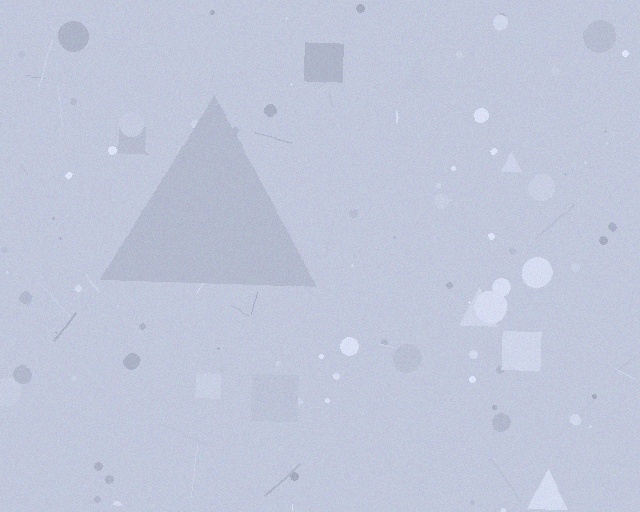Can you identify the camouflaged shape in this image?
The camouflaged shape is a triangle.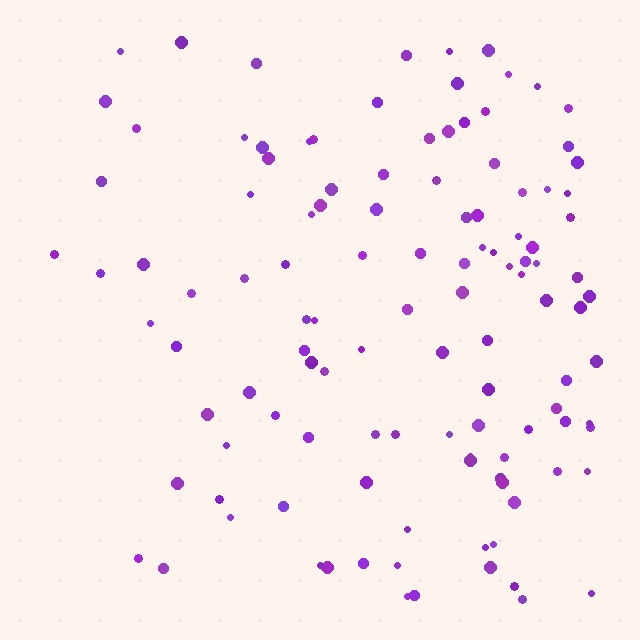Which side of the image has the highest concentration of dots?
The right.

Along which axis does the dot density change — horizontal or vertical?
Horizontal.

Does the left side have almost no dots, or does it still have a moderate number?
Still a moderate number, just noticeably fewer than the right.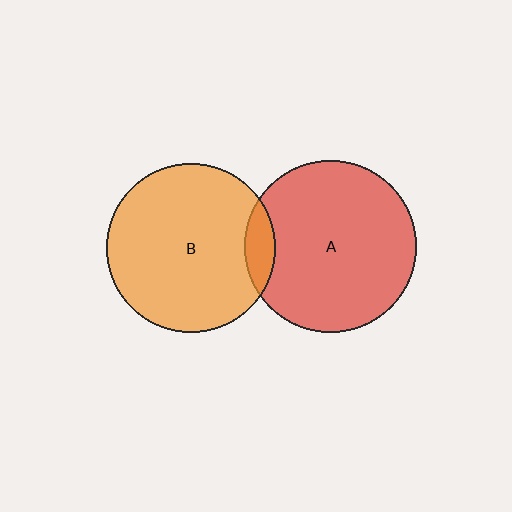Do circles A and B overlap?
Yes.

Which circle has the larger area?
Circle A (red).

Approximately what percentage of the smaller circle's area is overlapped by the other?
Approximately 10%.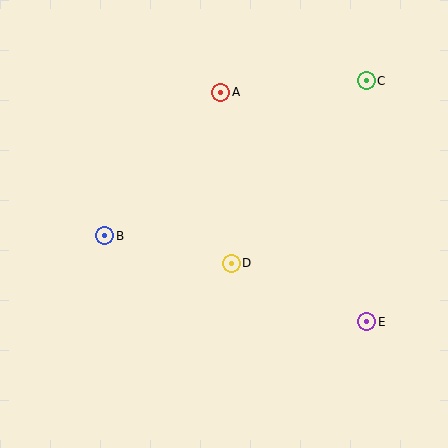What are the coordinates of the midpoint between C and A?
The midpoint between C and A is at (293, 86).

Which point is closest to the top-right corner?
Point C is closest to the top-right corner.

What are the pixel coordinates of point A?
Point A is at (221, 92).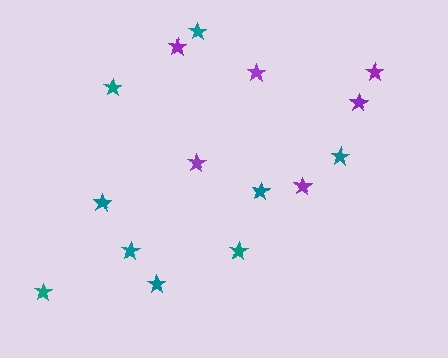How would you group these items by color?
There are 2 groups: one group of purple stars (6) and one group of teal stars (9).